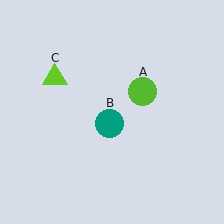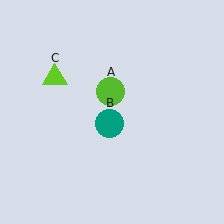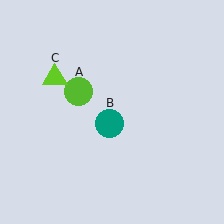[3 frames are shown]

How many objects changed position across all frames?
1 object changed position: lime circle (object A).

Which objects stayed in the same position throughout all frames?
Teal circle (object B) and lime triangle (object C) remained stationary.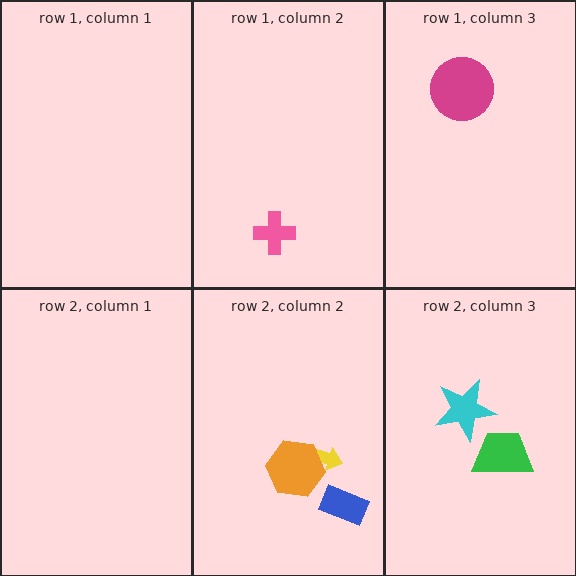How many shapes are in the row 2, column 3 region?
2.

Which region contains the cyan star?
The row 2, column 3 region.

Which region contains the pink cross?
The row 1, column 2 region.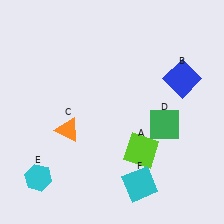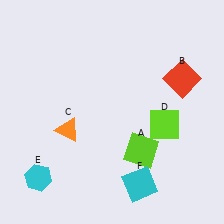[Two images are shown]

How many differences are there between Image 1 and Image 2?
There are 2 differences between the two images.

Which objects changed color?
B changed from blue to red. D changed from green to lime.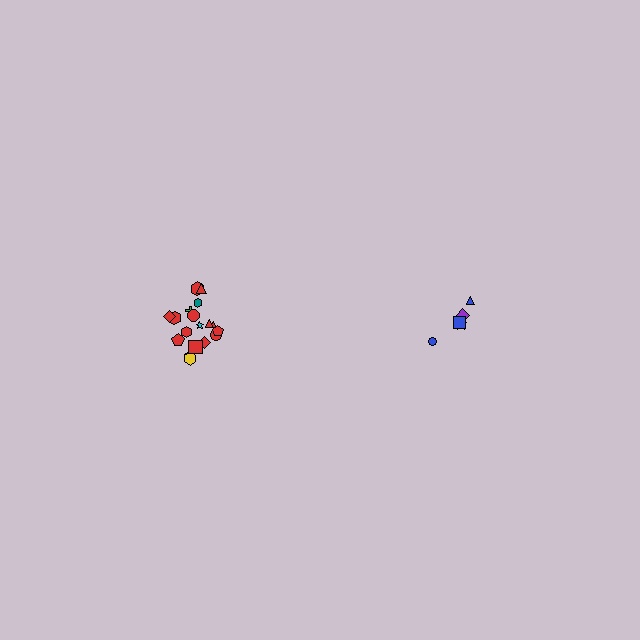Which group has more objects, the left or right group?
The left group.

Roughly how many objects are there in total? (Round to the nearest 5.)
Roughly 25 objects in total.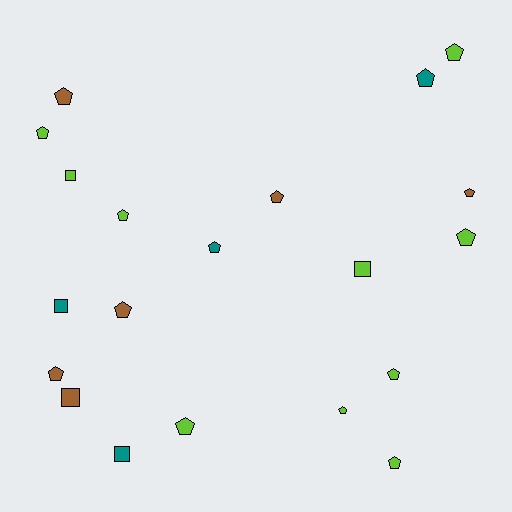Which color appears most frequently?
Lime, with 10 objects.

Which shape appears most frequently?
Pentagon, with 15 objects.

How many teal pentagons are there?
There are 2 teal pentagons.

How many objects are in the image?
There are 20 objects.